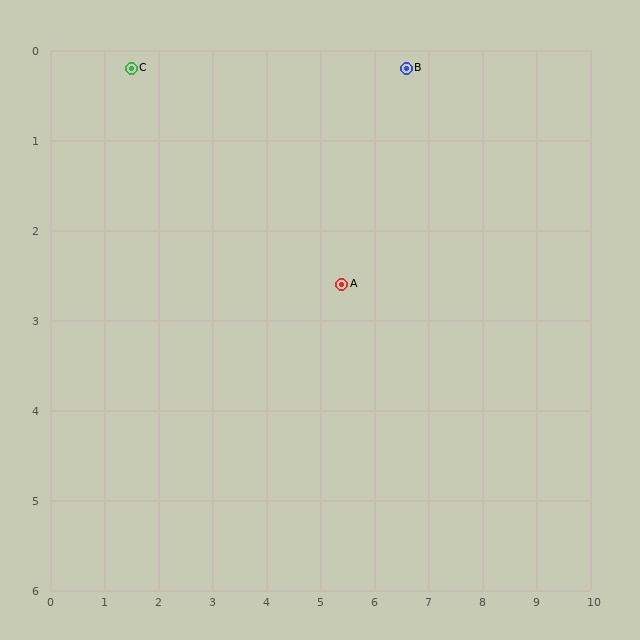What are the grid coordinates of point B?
Point B is at approximately (6.6, 0.2).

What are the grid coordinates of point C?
Point C is at approximately (1.5, 0.2).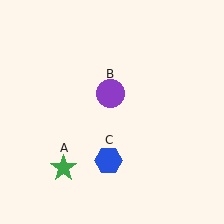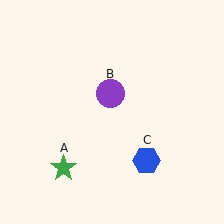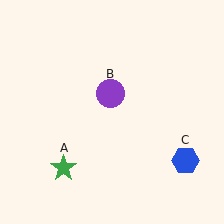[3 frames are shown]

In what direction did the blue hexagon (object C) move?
The blue hexagon (object C) moved right.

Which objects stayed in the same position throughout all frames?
Green star (object A) and purple circle (object B) remained stationary.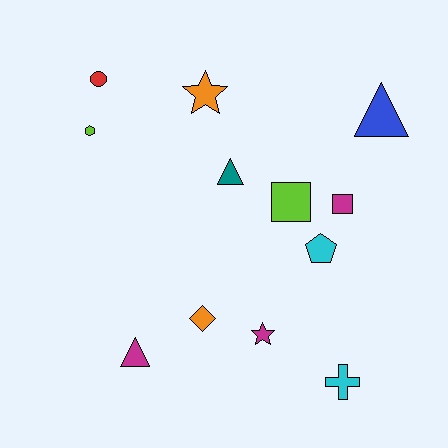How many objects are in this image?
There are 12 objects.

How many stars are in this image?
There are 2 stars.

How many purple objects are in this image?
There are no purple objects.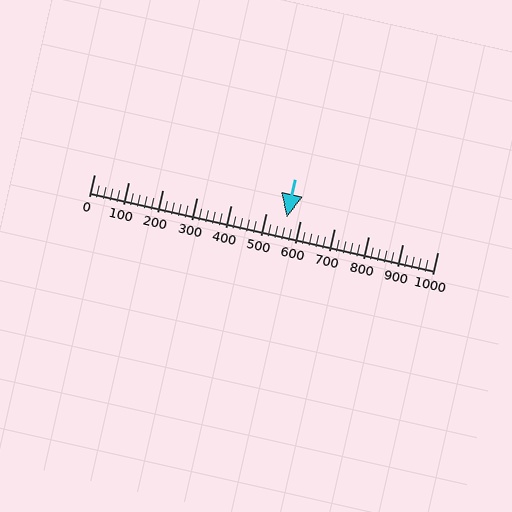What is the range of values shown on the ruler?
The ruler shows values from 0 to 1000.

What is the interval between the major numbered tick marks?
The major tick marks are spaced 100 units apart.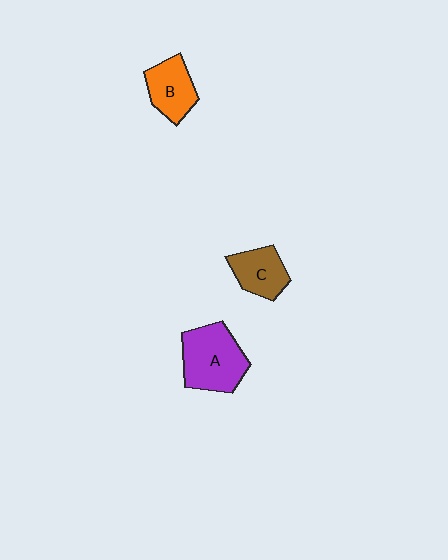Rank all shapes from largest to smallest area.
From largest to smallest: A (purple), B (orange), C (brown).